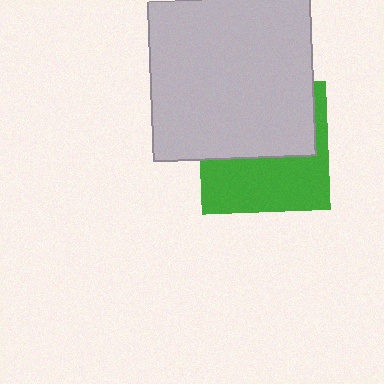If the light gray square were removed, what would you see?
You would see the complete green square.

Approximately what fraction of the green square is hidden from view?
Roughly 53% of the green square is hidden behind the light gray square.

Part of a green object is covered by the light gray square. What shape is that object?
It is a square.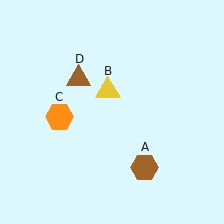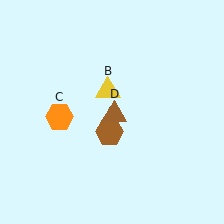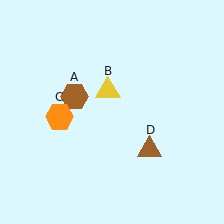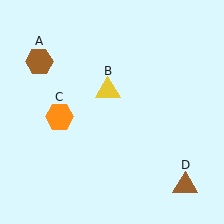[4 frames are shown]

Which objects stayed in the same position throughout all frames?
Yellow triangle (object B) and orange hexagon (object C) remained stationary.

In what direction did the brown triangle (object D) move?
The brown triangle (object D) moved down and to the right.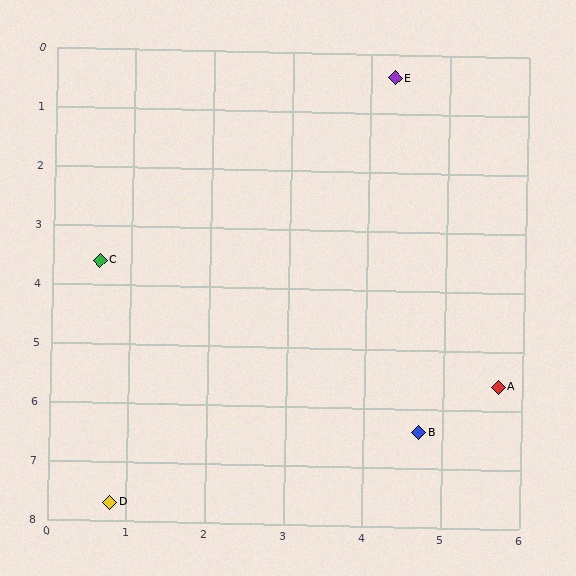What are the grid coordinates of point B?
Point B is at approximately (4.7, 6.4).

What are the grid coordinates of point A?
Point A is at approximately (5.7, 5.6).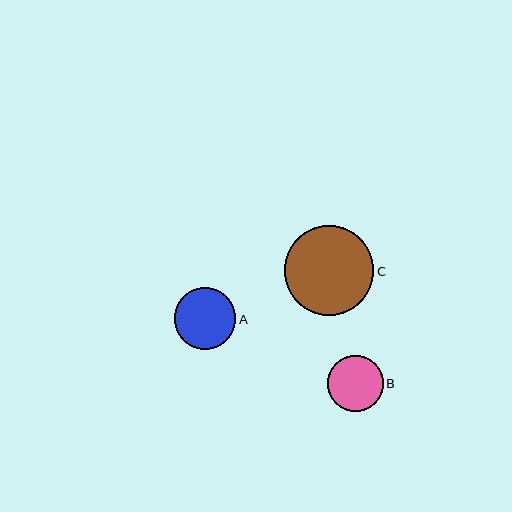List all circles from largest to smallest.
From largest to smallest: C, A, B.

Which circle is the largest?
Circle C is the largest with a size of approximately 89 pixels.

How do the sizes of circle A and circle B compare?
Circle A and circle B are approximately the same size.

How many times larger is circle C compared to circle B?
Circle C is approximately 1.6 times the size of circle B.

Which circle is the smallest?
Circle B is the smallest with a size of approximately 56 pixels.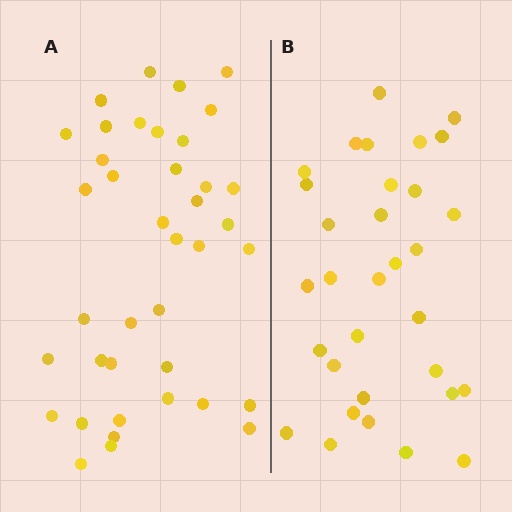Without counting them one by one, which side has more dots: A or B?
Region A (the left region) has more dots.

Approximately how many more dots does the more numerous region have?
Region A has roughly 8 or so more dots than region B.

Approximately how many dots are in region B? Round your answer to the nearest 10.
About 30 dots. (The exact count is 32, which rounds to 30.)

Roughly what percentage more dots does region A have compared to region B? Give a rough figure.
About 20% more.